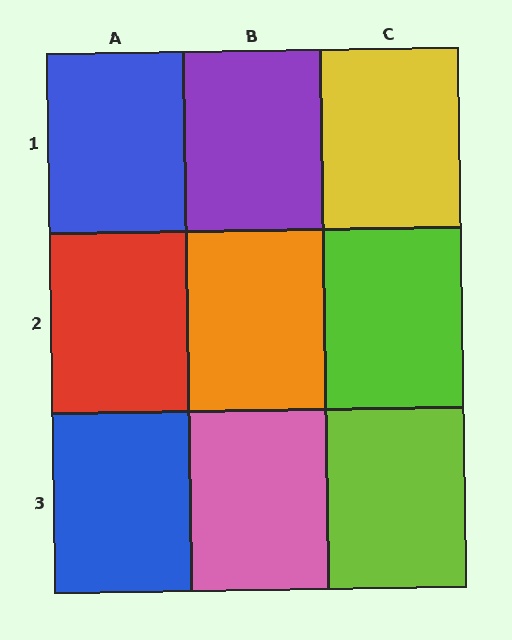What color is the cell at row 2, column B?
Orange.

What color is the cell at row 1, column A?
Blue.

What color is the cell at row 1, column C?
Yellow.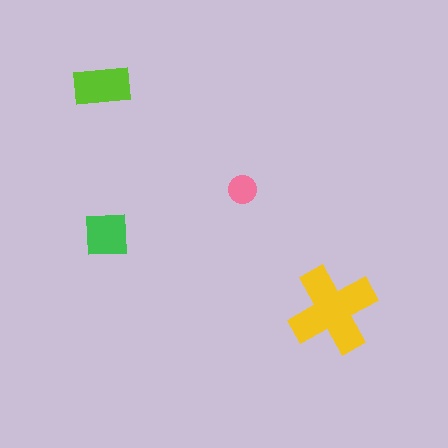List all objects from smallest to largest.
The pink circle, the green square, the lime rectangle, the yellow cross.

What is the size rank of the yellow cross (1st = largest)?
1st.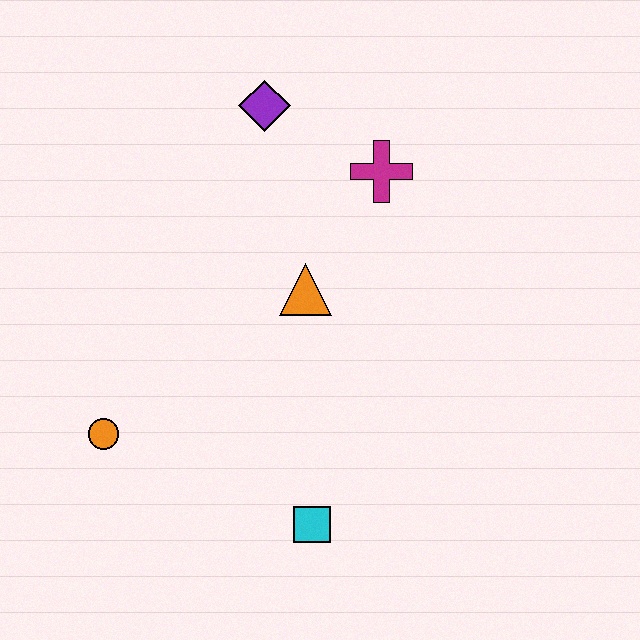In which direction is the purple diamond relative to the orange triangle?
The purple diamond is above the orange triangle.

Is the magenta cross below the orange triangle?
No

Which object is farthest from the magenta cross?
The orange circle is farthest from the magenta cross.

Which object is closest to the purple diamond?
The magenta cross is closest to the purple diamond.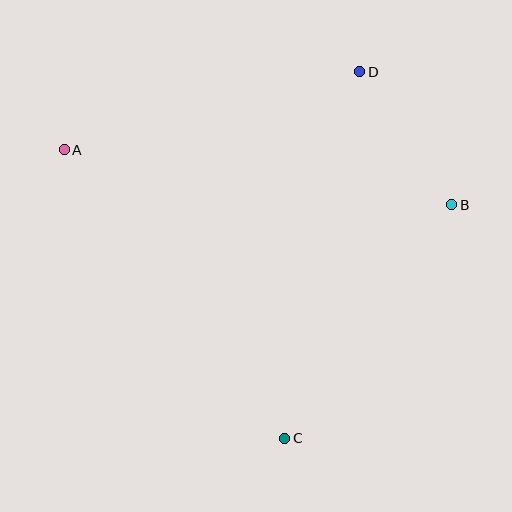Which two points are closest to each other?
Points B and D are closest to each other.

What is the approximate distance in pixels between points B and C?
The distance between B and C is approximately 287 pixels.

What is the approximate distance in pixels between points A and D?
The distance between A and D is approximately 305 pixels.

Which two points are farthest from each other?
Points A and B are farthest from each other.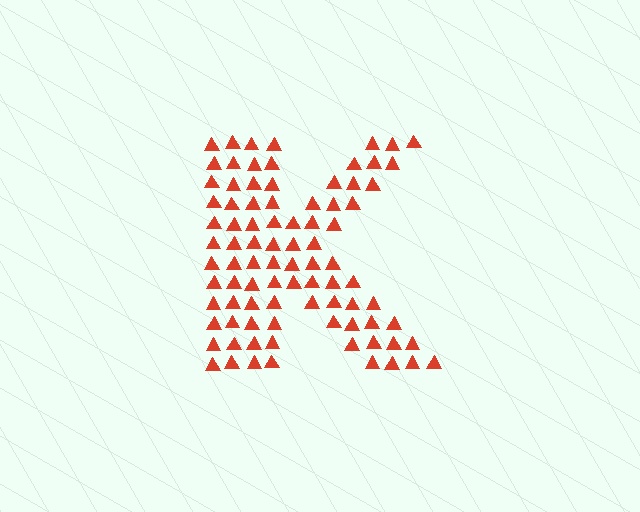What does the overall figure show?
The overall figure shows the letter K.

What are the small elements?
The small elements are triangles.